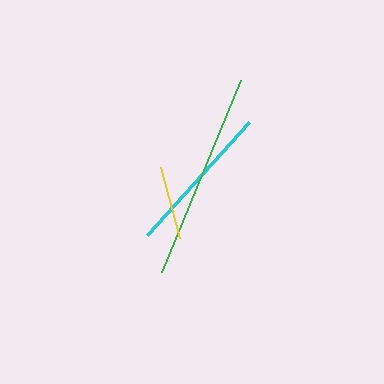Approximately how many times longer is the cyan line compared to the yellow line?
The cyan line is approximately 2.0 times the length of the yellow line.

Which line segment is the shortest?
The yellow line is the shortest at approximately 74 pixels.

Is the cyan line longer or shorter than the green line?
The green line is longer than the cyan line.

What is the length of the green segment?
The green segment is approximately 208 pixels long.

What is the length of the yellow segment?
The yellow segment is approximately 74 pixels long.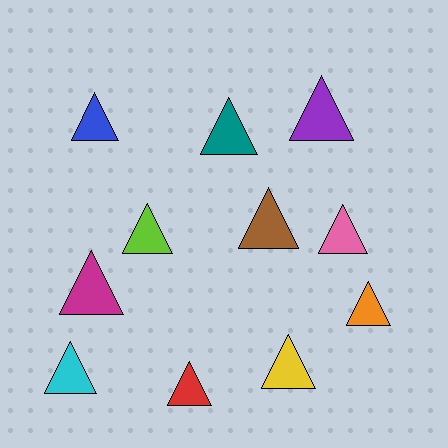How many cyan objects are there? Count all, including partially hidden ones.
There is 1 cyan object.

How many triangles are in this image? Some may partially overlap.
There are 11 triangles.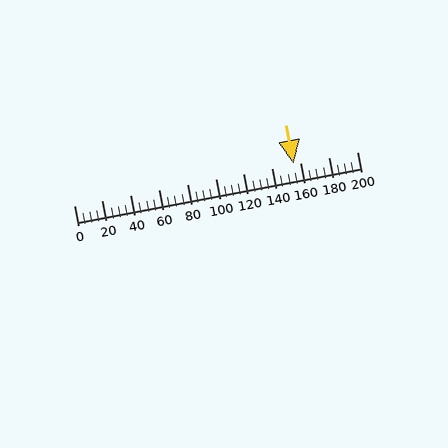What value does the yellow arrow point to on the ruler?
The yellow arrow points to approximately 155.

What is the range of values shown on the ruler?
The ruler shows values from 0 to 200.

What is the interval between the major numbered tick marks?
The major tick marks are spaced 20 units apart.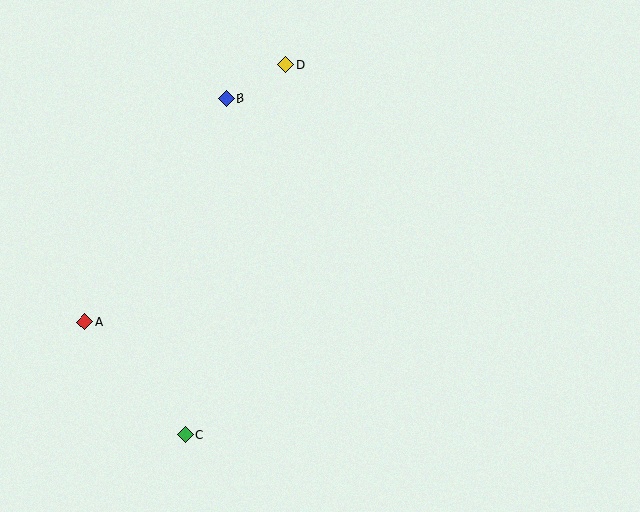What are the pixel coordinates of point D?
Point D is at (286, 65).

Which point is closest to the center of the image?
Point B at (226, 98) is closest to the center.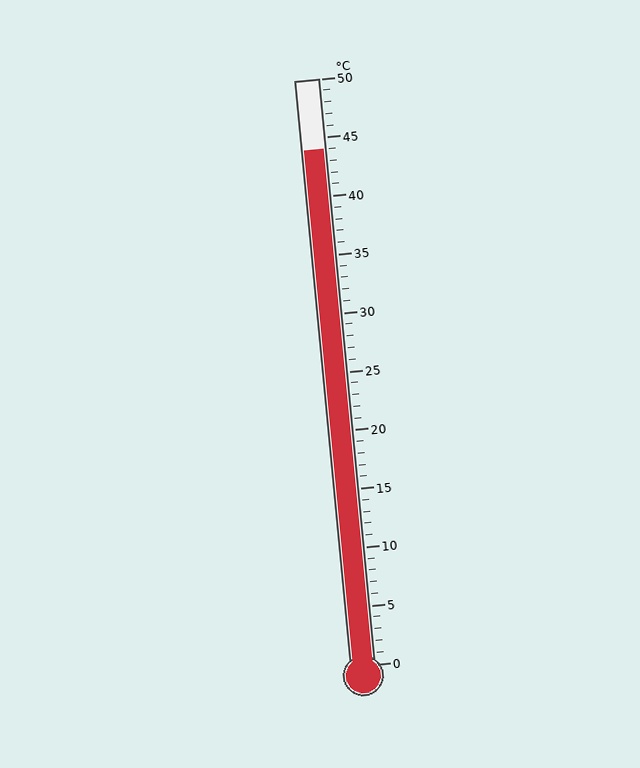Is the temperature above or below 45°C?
The temperature is below 45°C.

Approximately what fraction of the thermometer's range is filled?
The thermometer is filled to approximately 90% of its range.